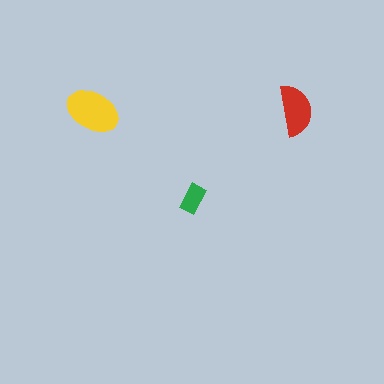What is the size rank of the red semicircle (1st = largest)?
2nd.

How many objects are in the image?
There are 3 objects in the image.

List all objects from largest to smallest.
The yellow ellipse, the red semicircle, the green rectangle.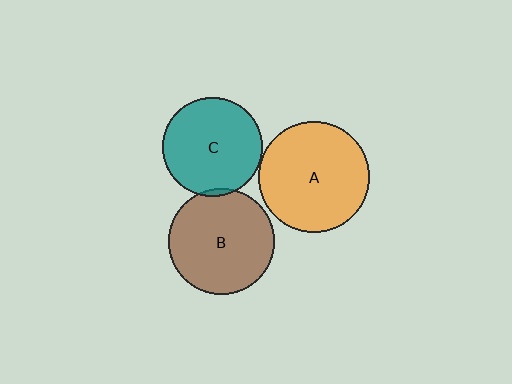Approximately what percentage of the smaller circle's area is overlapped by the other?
Approximately 5%.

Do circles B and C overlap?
Yes.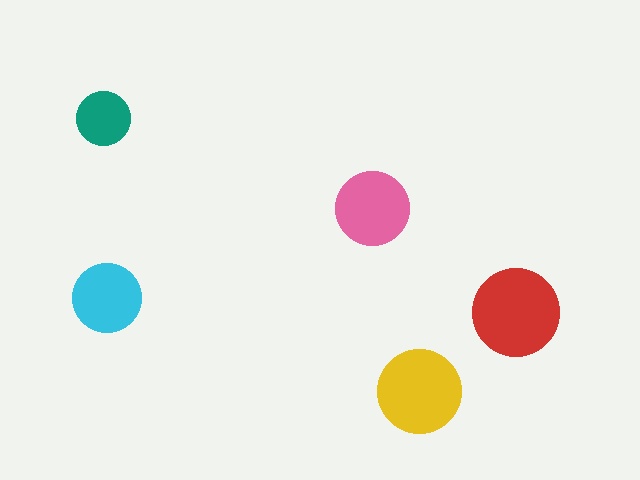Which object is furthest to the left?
The teal circle is leftmost.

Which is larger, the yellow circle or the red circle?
The red one.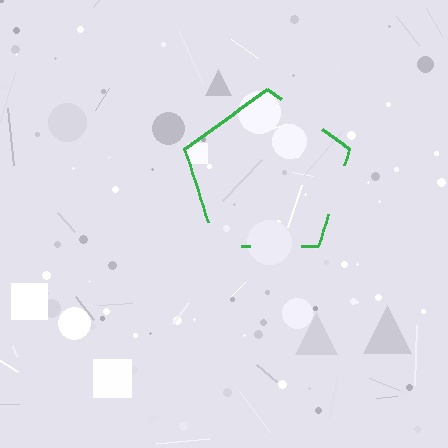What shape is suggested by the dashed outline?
The dashed outline suggests a pentagon.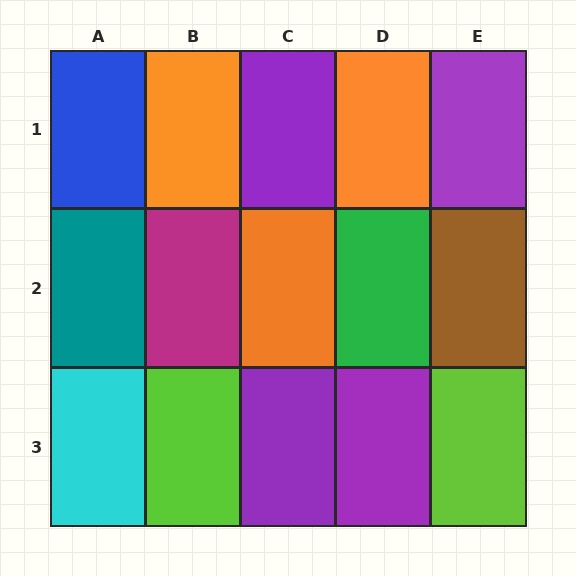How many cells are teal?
1 cell is teal.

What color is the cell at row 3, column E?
Lime.